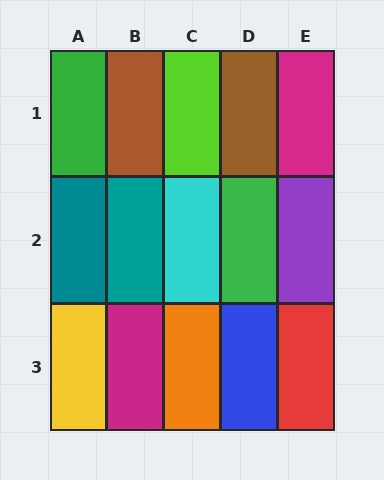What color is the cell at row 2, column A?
Teal.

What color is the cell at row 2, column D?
Green.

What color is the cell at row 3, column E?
Red.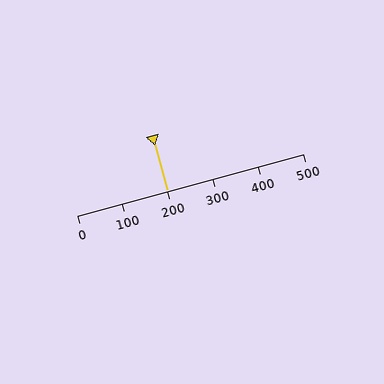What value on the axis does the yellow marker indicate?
The marker indicates approximately 200.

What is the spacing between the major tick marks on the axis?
The major ticks are spaced 100 apart.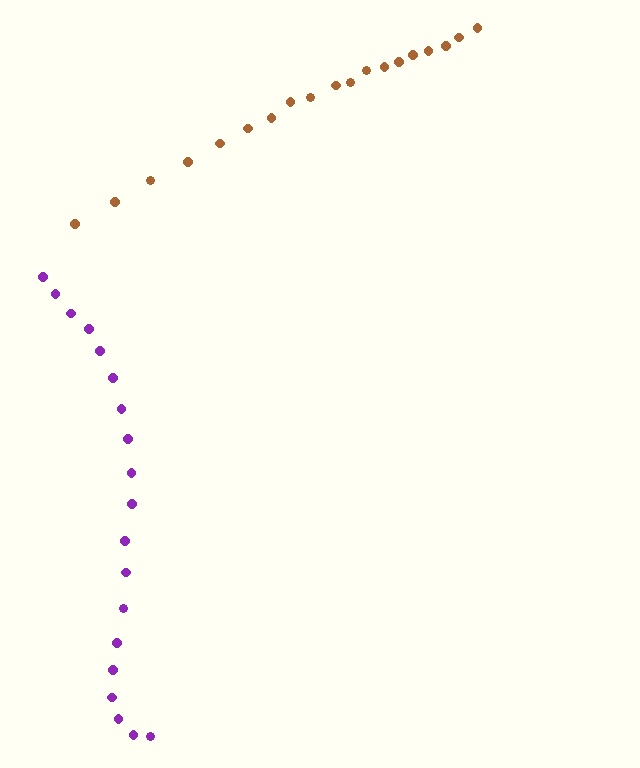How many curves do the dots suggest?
There are 2 distinct paths.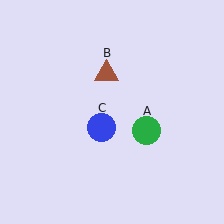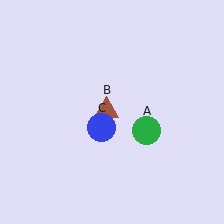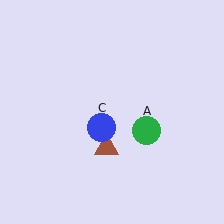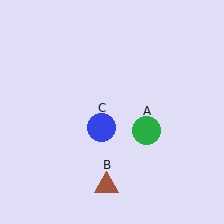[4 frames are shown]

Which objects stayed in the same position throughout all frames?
Green circle (object A) and blue circle (object C) remained stationary.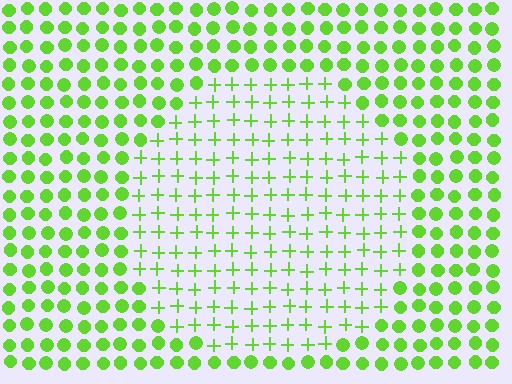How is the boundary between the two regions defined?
The boundary is defined by a change in element shape: plus signs inside vs. circles outside. All elements share the same color and spacing.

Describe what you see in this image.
The image is filled with small lime elements arranged in a uniform grid. A circle-shaped region contains plus signs, while the surrounding area contains circles. The boundary is defined purely by the change in element shape.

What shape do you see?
I see a circle.